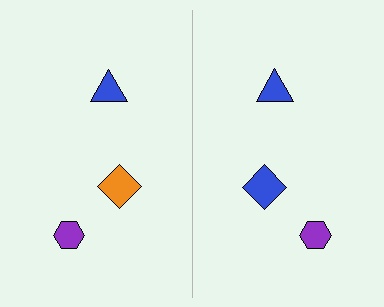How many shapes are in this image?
There are 6 shapes in this image.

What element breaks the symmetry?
The blue diamond on the right side breaks the symmetry — its mirror counterpart is orange.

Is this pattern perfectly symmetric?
No, the pattern is not perfectly symmetric. The blue diamond on the right side breaks the symmetry — its mirror counterpart is orange.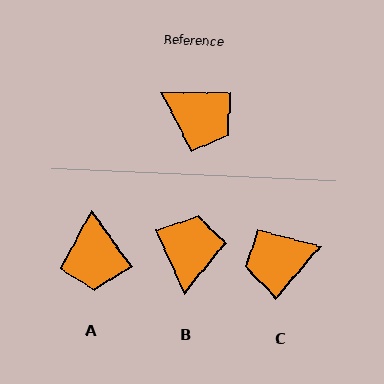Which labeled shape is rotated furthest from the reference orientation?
C, about 131 degrees away.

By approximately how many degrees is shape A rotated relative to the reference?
Approximately 55 degrees clockwise.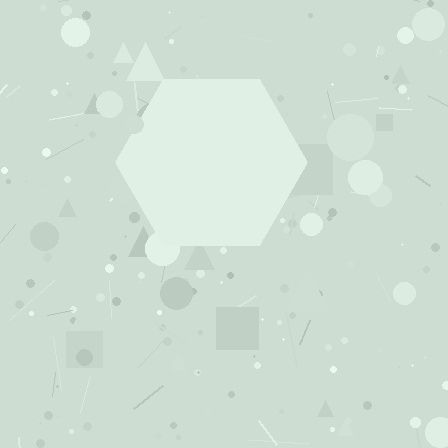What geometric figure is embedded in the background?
A hexagon is embedded in the background.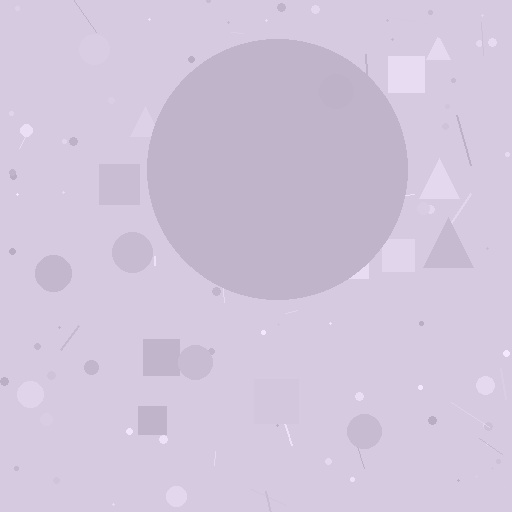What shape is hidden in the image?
A circle is hidden in the image.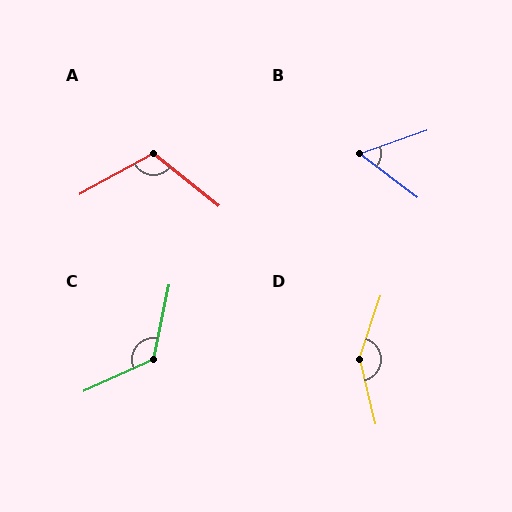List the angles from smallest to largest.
B (56°), A (113°), C (126°), D (148°).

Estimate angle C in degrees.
Approximately 126 degrees.